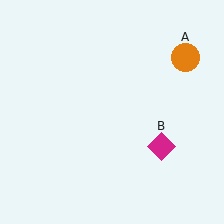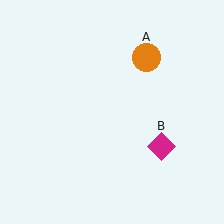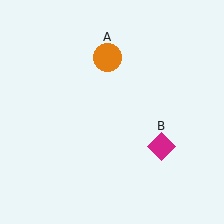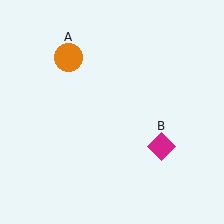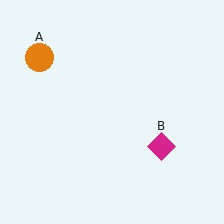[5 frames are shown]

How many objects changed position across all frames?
1 object changed position: orange circle (object A).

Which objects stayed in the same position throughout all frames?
Magenta diamond (object B) remained stationary.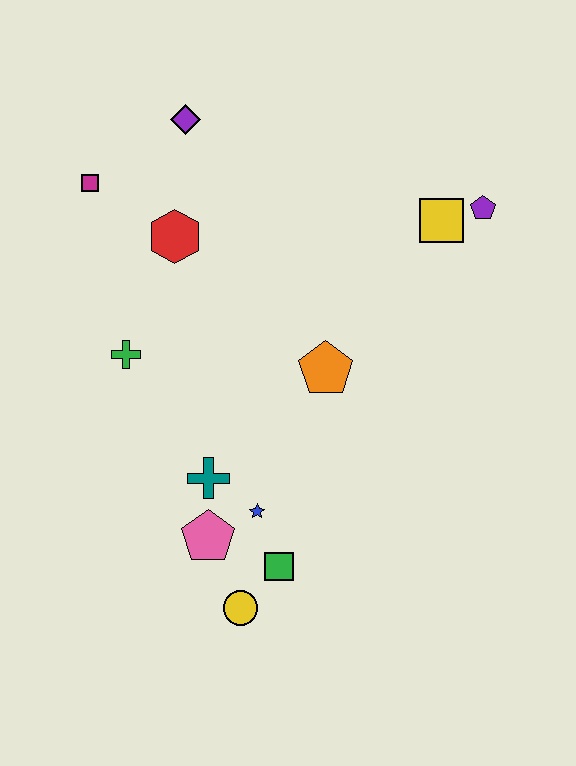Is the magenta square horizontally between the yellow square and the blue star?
No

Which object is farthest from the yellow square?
The yellow circle is farthest from the yellow square.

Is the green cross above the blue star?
Yes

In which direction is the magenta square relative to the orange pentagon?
The magenta square is to the left of the orange pentagon.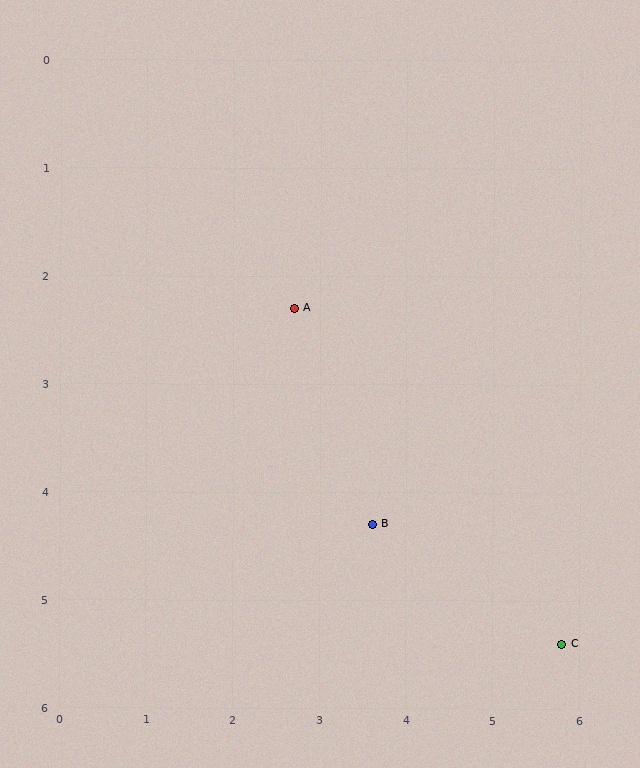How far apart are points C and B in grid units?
Points C and B are about 2.5 grid units apart.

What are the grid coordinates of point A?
Point A is at approximately (2.7, 2.3).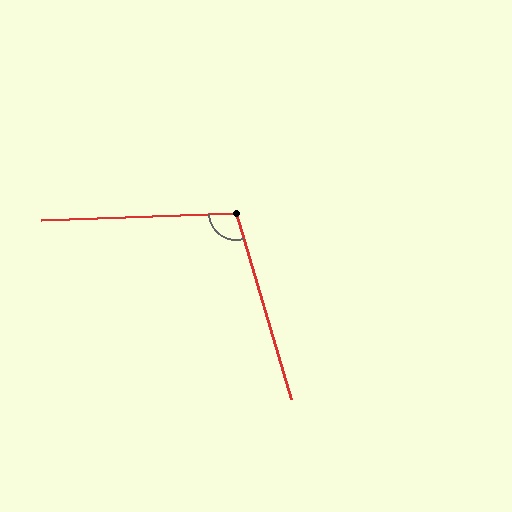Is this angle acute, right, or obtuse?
It is obtuse.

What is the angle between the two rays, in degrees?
Approximately 104 degrees.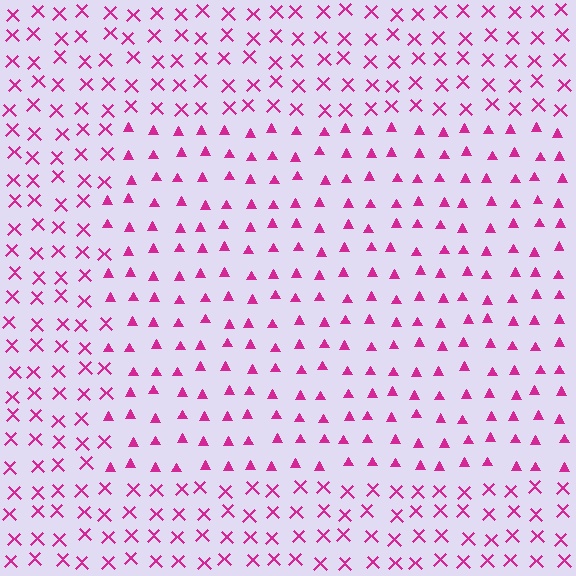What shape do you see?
I see a rectangle.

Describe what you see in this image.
The image is filled with small magenta elements arranged in a uniform grid. A rectangle-shaped region contains triangles, while the surrounding area contains X marks. The boundary is defined purely by the change in element shape.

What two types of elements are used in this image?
The image uses triangles inside the rectangle region and X marks outside it.